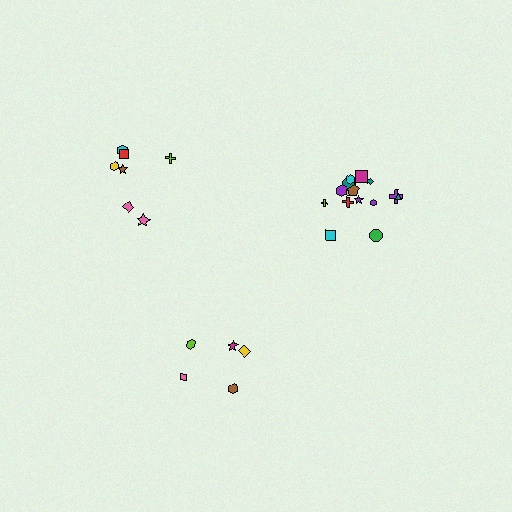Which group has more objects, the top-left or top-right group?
The top-right group.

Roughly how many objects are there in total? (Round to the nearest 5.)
Roughly 25 objects in total.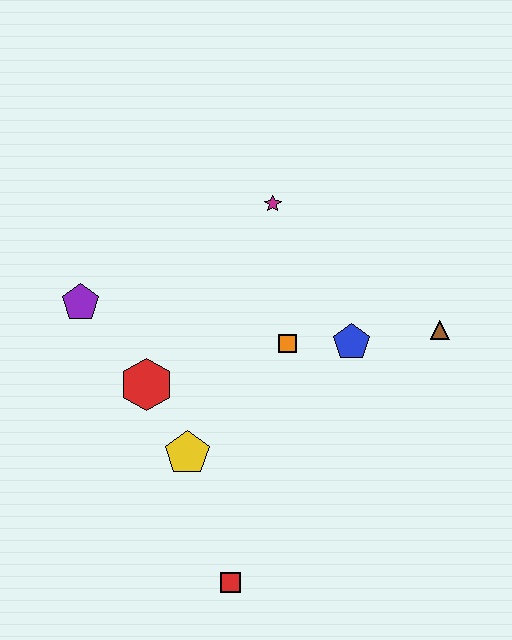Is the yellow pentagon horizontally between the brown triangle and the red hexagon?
Yes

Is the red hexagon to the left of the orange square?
Yes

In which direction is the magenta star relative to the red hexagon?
The magenta star is above the red hexagon.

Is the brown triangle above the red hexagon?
Yes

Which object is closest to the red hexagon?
The yellow pentagon is closest to the red hexagon.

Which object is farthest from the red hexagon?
The brown triangle is farthest from the red hexagon.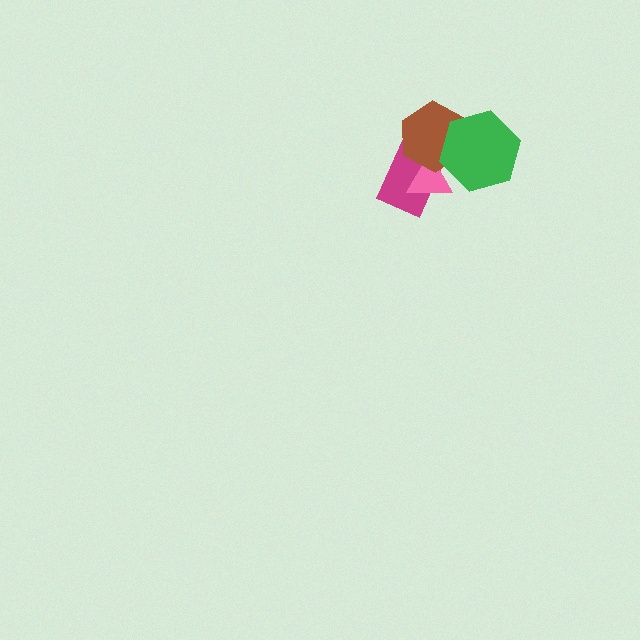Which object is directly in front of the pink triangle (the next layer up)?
The brown hexagon is directly in front of the pink triangle.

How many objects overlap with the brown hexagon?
3 objects overlap with the brown hexagon.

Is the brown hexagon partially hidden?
Yes, it is partially covered by another shape.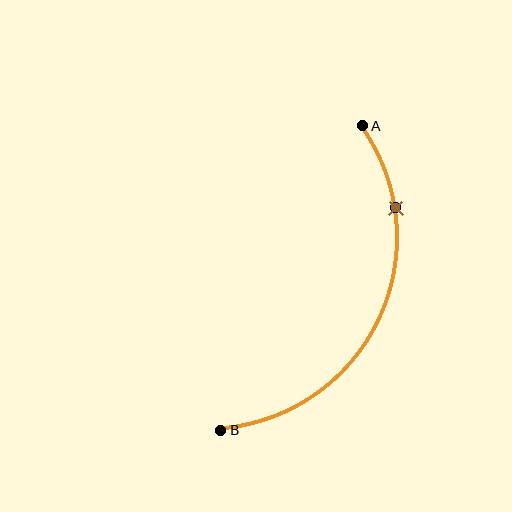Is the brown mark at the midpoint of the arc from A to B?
No. The brown mark lies on the arc but is closer to endpoint A. The arc midpoint would be at the point on the curve equidistant along the arc from both A and B.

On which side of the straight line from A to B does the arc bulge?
The arc bulges to the right of the straight line connecting A and B.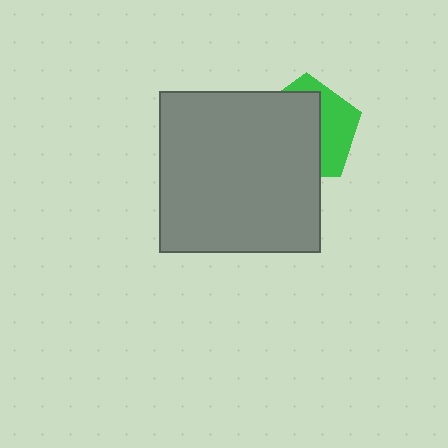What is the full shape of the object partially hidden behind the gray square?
The partially hidden object is a green pentagon.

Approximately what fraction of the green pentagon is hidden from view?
Roughly 63% of the green pentagon is hidden behind the gray square.